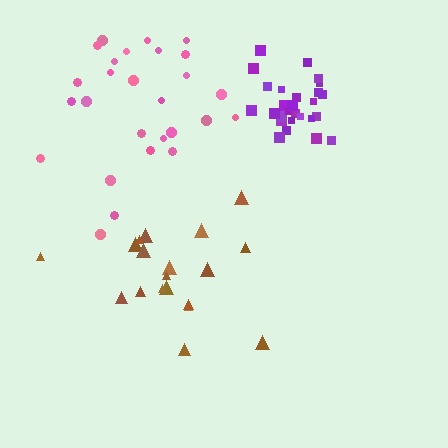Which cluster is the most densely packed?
Purple.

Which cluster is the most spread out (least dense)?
Brown.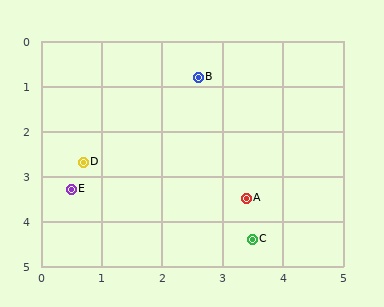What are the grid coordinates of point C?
Point C is at approximately (3.5, 4.4).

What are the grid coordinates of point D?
Point D is at approximately (0.7, 2.7).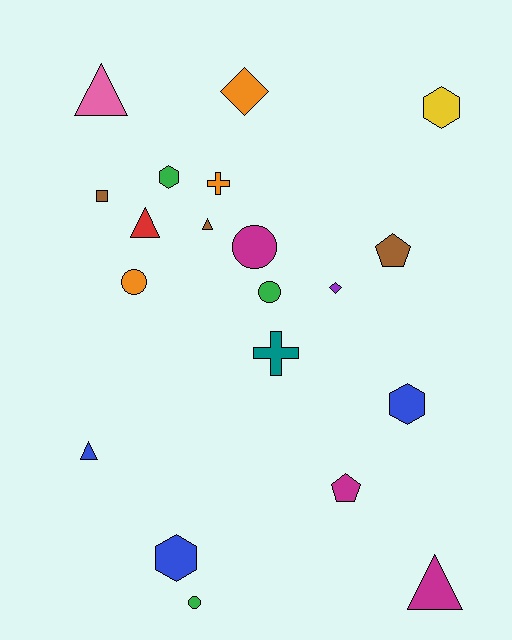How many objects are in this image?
There are 20 objects.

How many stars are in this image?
There are no stars.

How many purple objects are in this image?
There is 1 purple object.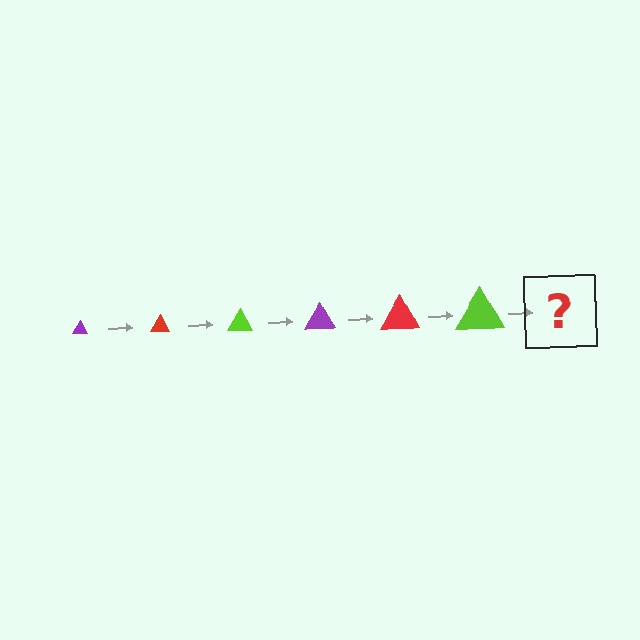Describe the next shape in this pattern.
It should be a purple triangle, larger than the previous one.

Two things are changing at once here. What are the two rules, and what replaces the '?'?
The two rules are that the triangle grows larger each step and the color cycles through purple, red, and lime. The '?' should be a purple triangle, larger than the previous one.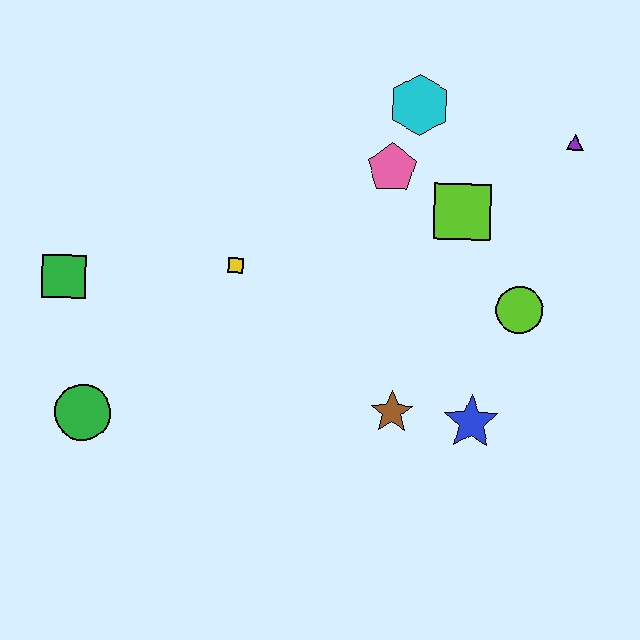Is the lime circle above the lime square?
No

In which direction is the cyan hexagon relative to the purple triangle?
The cyan hexagon is to the left of the purple triangle.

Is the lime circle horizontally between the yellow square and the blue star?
No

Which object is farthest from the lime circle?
The green square is farthest from the lime circle.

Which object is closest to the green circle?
The green square is closest to the green circle.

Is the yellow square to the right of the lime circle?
No